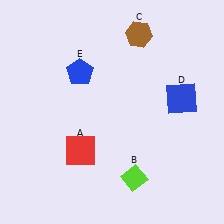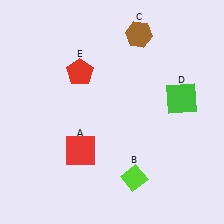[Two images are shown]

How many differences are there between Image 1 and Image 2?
There are 2 differences between the two images.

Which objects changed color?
D changed from blue to green. E changed from blue to red.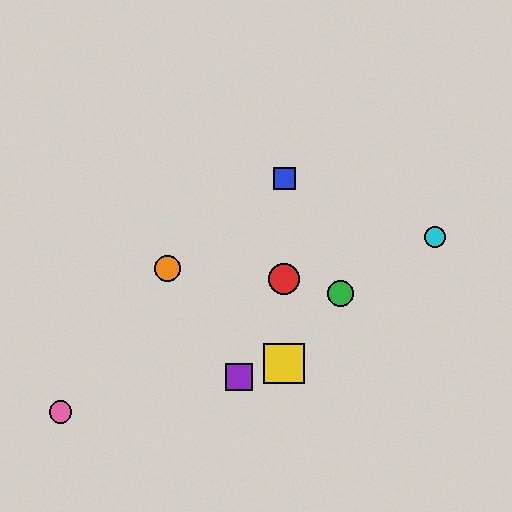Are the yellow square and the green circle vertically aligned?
No, the yellow square is at x≈284 and the green circle is at x≈341.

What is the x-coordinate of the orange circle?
The orange circle is at x≈168.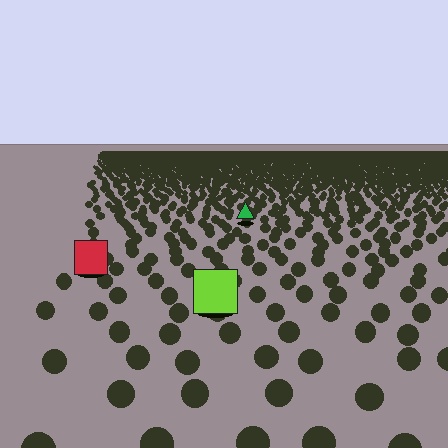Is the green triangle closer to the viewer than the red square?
No. The red square is closer — you can tell from the texture gradient: the ground texture is coarser near it.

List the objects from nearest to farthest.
From nearest to farthest: the lime square, the red square, the green triangle.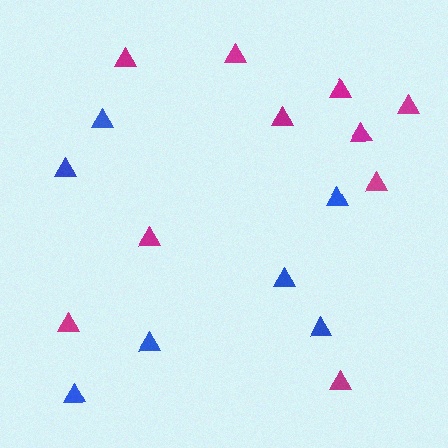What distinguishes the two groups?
There are 2 groups: one group of magenta triangles (10) and one group of blue triangles (7).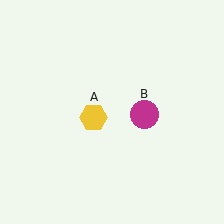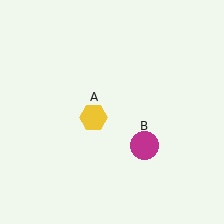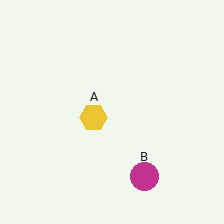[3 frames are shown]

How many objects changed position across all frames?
1 object changed position: magenta circle (object B).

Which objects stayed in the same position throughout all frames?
Yellow hexagon (object A) remained stationary.